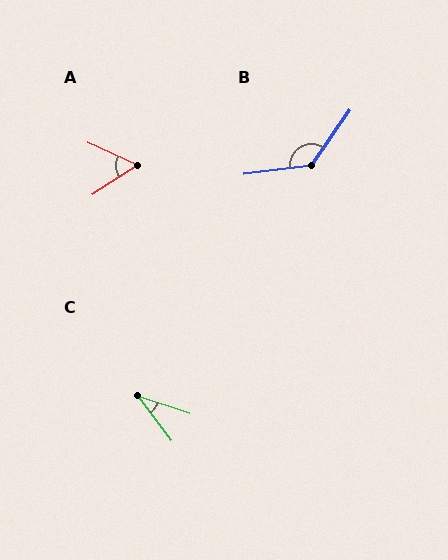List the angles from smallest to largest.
C (34°), A (57°), B (132°).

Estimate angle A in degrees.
Approximately 57 degrees.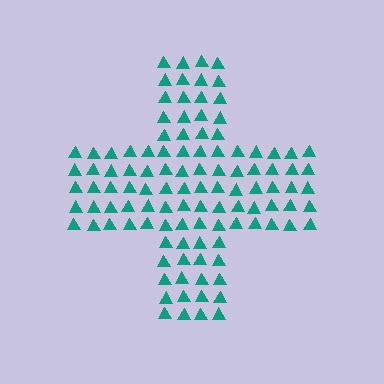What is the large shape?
The large shape is a cross.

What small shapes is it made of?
It is made of small triangles.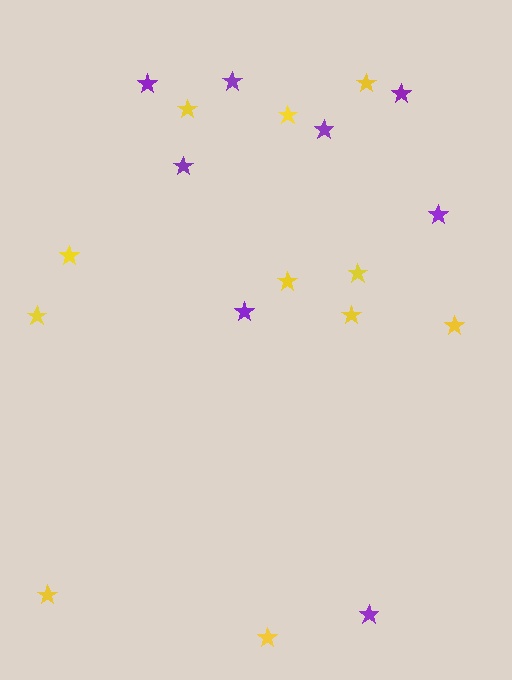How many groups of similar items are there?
There are 2 groups: one group of purple stars (8) and one group of yellow stars (11).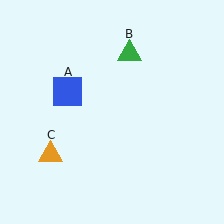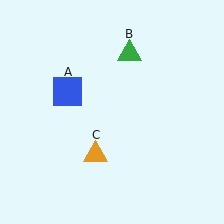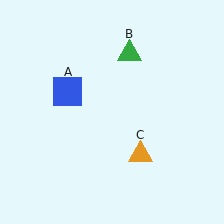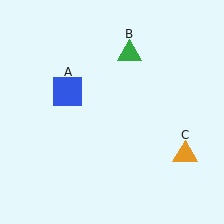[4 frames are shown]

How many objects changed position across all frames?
1 object changed position: orange triangle (object C).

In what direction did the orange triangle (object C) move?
The orange triangle (object C) moved right.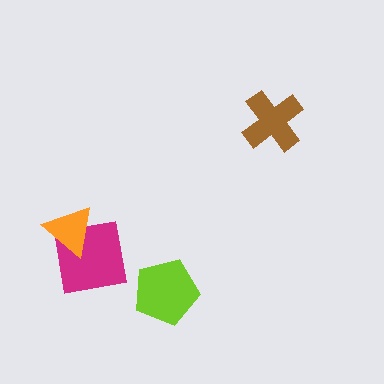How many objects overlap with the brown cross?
0 objects overlap with the brown cross.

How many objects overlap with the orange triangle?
1 object overlaps with the orange triangle.